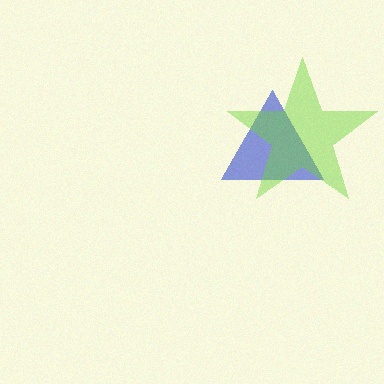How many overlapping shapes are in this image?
There are 2 overlapping shapes in the image.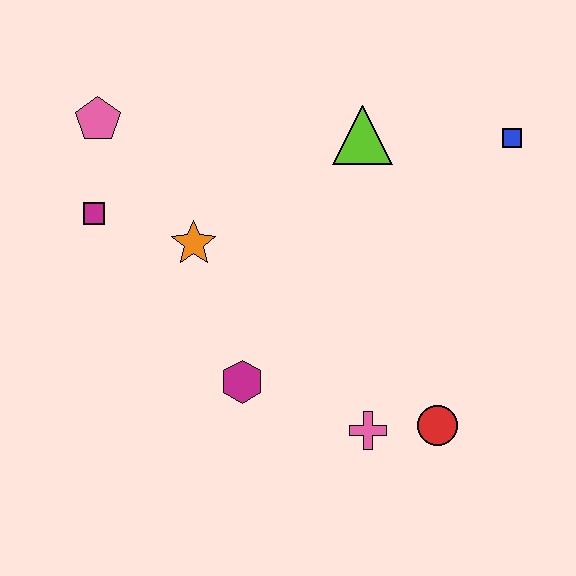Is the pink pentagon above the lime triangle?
Yes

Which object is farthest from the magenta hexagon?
The blue square is farthest from the magenta hexagon.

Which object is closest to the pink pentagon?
The magenta square is closest to the pink pentagon.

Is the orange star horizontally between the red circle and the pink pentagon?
Yes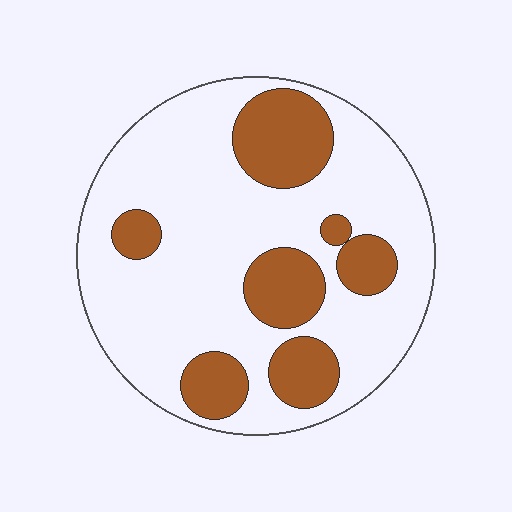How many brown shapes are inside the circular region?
7.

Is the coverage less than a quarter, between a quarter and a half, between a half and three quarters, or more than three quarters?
Between a quarter and a half.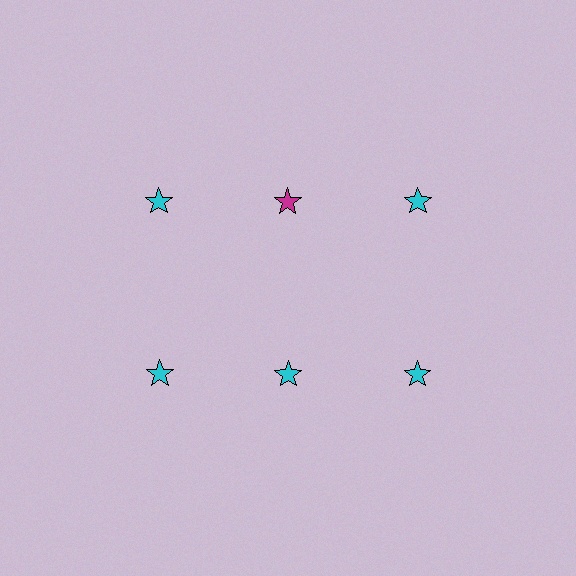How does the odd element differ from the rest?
It has a different color: magenta instead of cyan.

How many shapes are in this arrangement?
There are 6 shapes arranged in a grid pattern.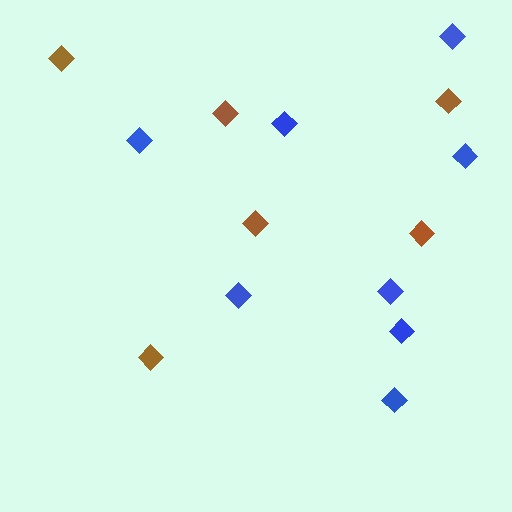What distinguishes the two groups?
There are 2 groups: one group of blue diamonds (8) and one group of brown diamonds (6).